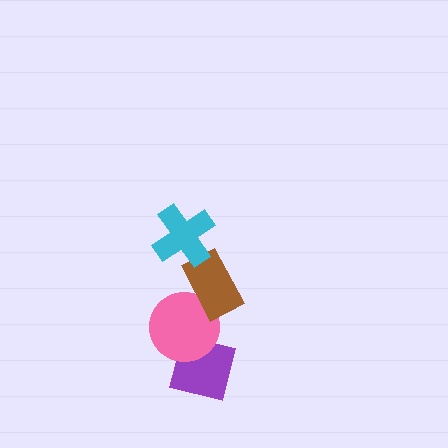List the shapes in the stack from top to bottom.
From top to bottom: the cyan cross, the brown rectangle, the pink circle, the purple square.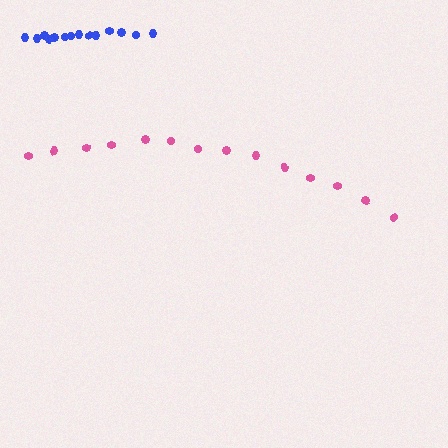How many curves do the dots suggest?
There are 2 distinct paths.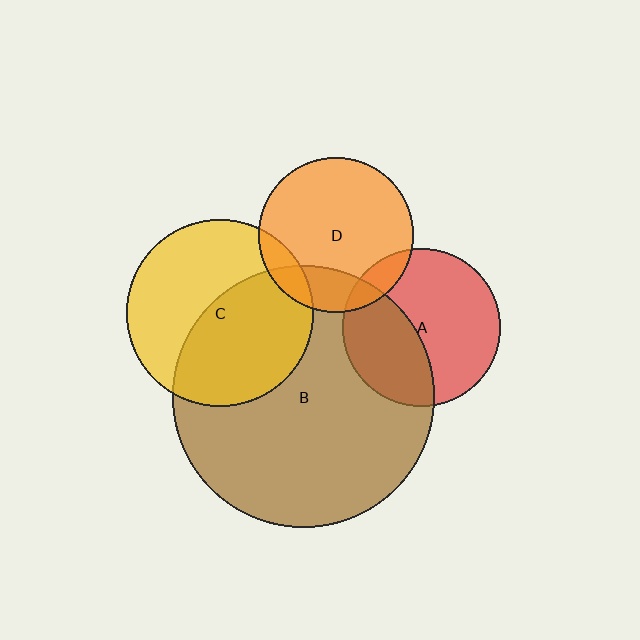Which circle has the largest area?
Circle B (brown).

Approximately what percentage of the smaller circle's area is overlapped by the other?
Approximately 20%.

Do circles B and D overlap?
Yes.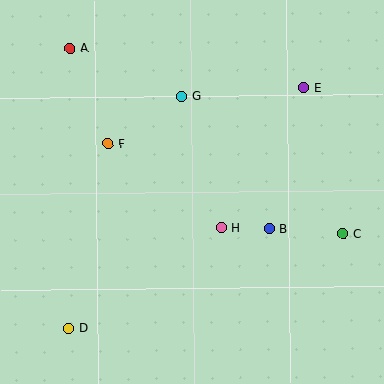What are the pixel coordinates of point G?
Point G is at (182, 96).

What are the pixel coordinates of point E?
Point E is at (304, 88).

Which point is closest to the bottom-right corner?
Point C is closest to the bottom-right corner.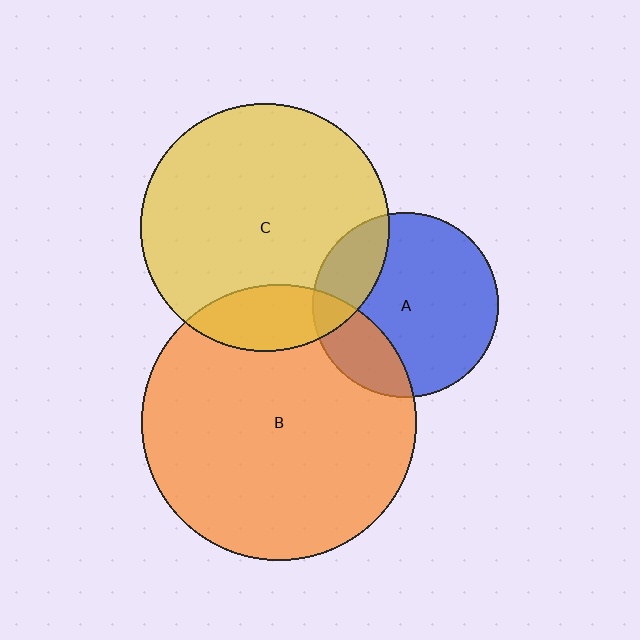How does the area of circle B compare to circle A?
Approximately 2.2 times.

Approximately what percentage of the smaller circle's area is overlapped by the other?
Approximately 20%.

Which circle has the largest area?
Circle B (orange).